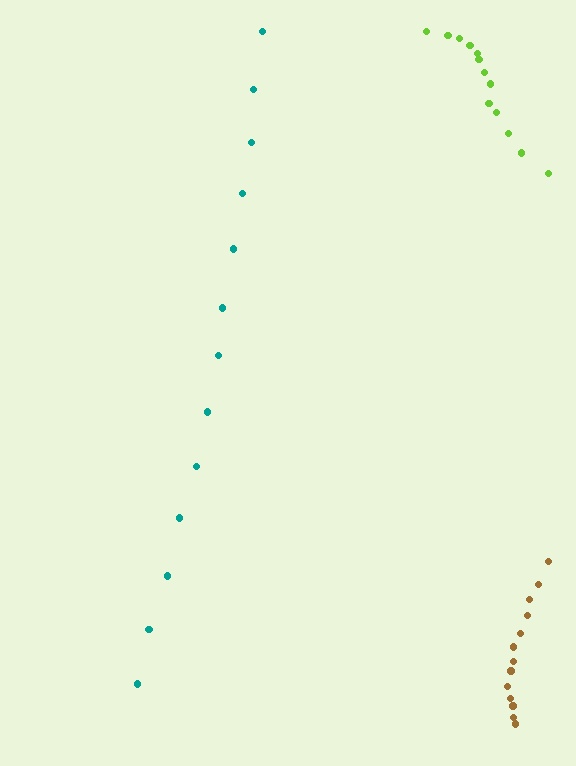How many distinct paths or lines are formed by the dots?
There are 3 distinct paths.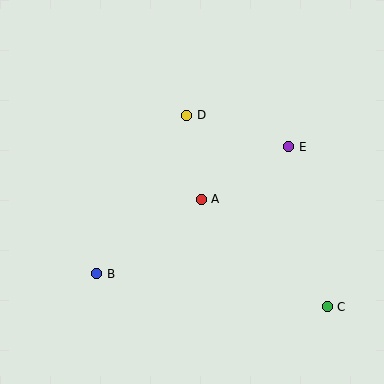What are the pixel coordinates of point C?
Point C is at (327, 307).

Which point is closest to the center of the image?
Point A at (201, 199) is closest to the center.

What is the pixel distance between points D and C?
The distance between D and C is 238 pixels.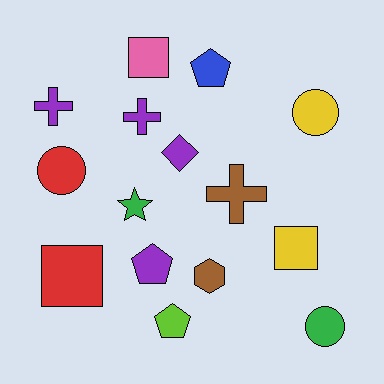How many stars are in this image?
There is 1 star.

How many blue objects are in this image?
There is 1 blue object.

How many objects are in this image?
There are 15 objects.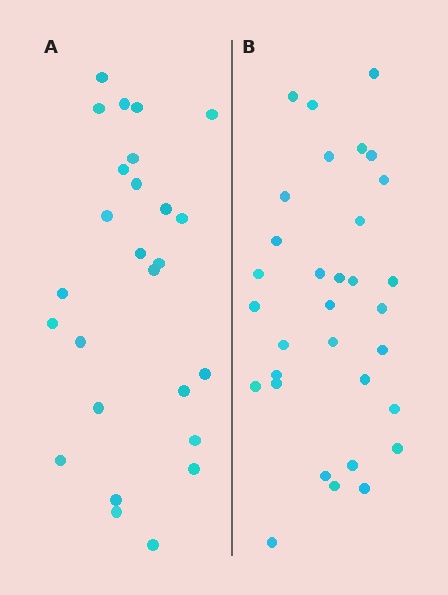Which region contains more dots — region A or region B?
Region B (the right region) has more dots.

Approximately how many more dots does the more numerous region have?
Region B has about 6 more dots than region A.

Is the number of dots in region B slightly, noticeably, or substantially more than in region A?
Region B has only slightly more — the two regions are fairly close. The ratio is roughly 1.2 to 1.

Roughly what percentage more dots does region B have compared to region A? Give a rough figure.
About 25% more.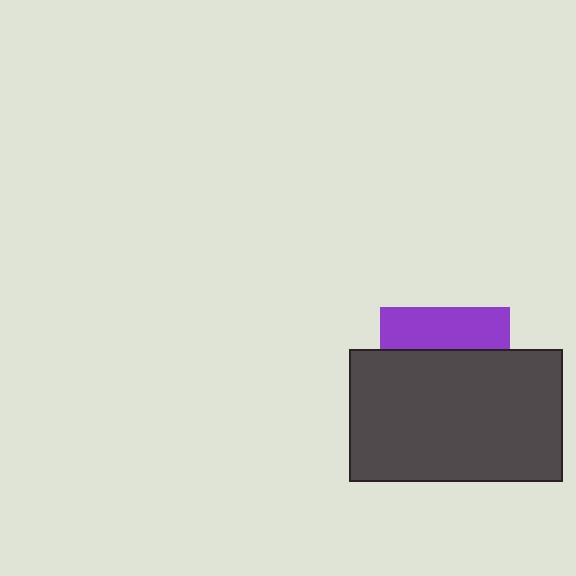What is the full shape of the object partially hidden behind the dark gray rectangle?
The partially hidden object is a purple square.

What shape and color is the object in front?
The object in front is a dark gray rectangle.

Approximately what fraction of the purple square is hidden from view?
Roughly 68% of the purple square is hidden behind the dark gray rectangle.